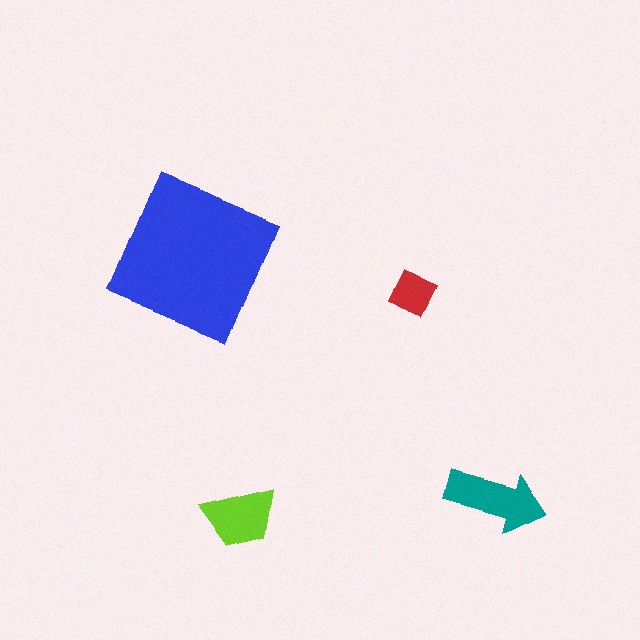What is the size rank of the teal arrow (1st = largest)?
2nd.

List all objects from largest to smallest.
The blue square, the teal arrow, the lime trapezoid, the red diamond.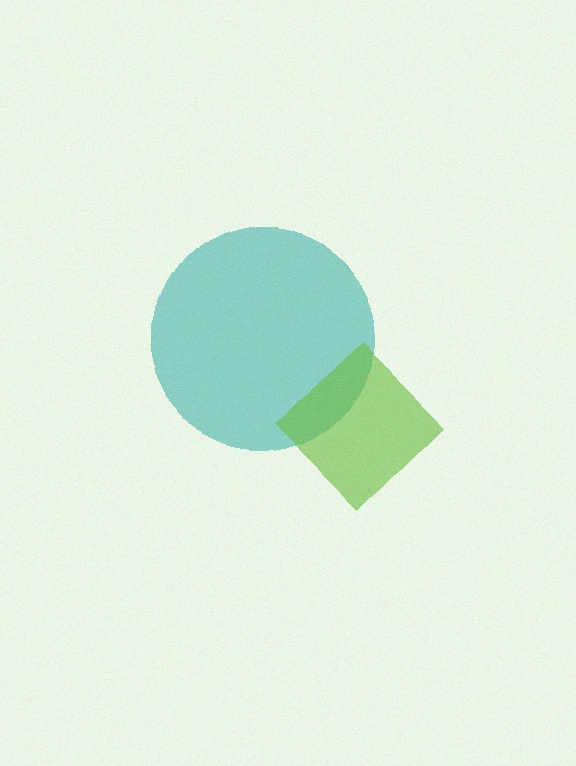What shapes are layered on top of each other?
The layered shapes are: a teal circle, a lime diamond.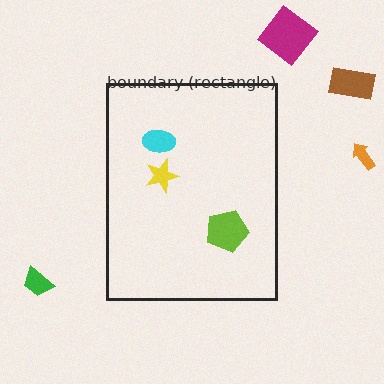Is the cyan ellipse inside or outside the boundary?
Inside.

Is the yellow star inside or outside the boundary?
Inside.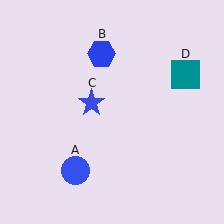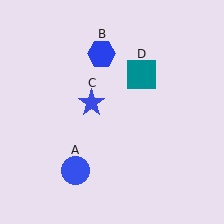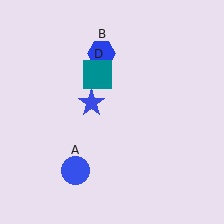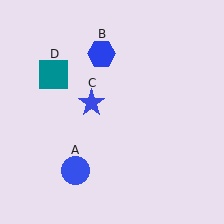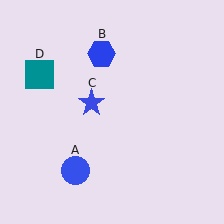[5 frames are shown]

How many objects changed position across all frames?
1 object changed position: teal square (object D).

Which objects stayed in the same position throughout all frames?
Blue circle (object A) and blue hexagon (object B) and blue star (object C) remained stationary.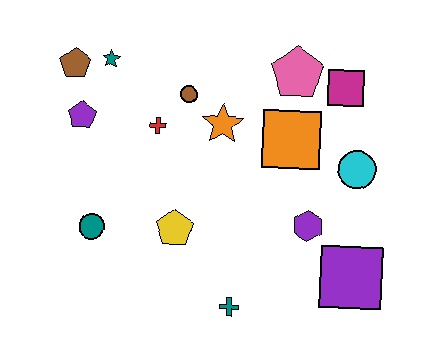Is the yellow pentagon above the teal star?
No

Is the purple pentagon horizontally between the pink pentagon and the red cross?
No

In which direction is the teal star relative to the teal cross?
The teal star is above the teal cross.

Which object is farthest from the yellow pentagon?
The magenta square is farthest from the yellow pentagon.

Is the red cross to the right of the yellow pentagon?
No